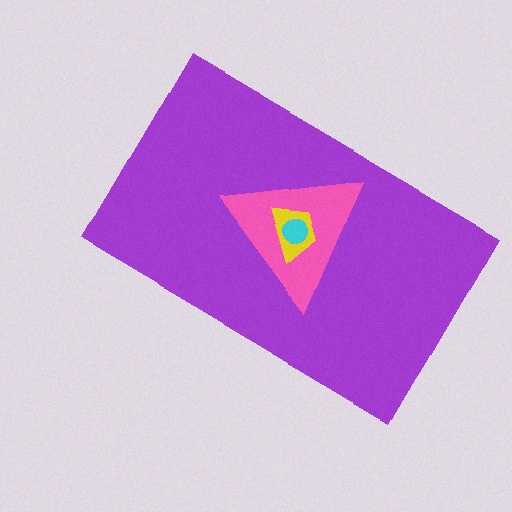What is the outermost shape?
The purple rectangle.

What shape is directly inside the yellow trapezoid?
The cyan circle.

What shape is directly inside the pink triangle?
The yellow trapezoid.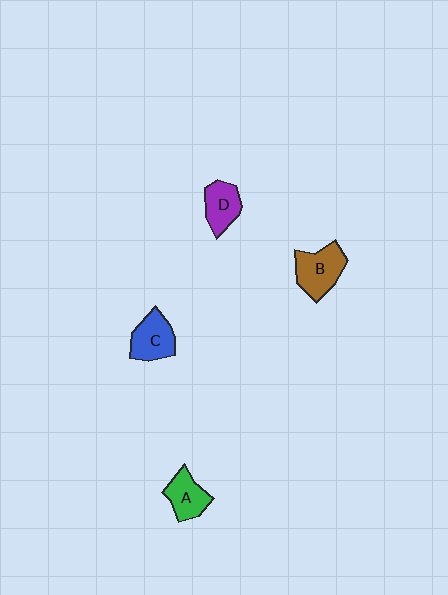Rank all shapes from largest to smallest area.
From largest to smallest: B (brown), C (blue), A (green), D (purple).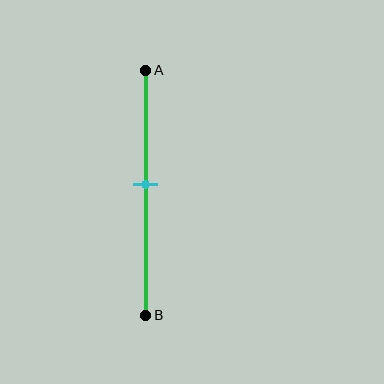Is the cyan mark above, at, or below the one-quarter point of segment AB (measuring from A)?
The cyan mark is below the one-quarter point of segment AB.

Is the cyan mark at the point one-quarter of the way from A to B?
No, the mark is at about 45% from A, not at the 25% one-quarter point.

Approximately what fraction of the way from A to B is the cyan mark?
The cyan mark is approximately 45% of the way from A to B.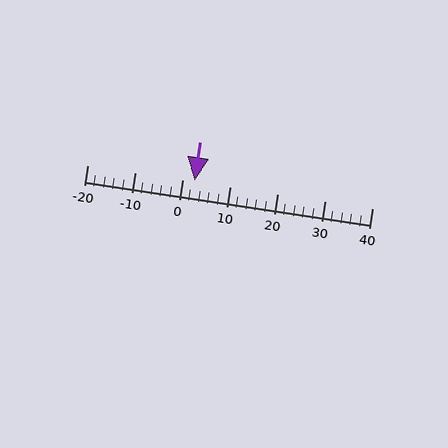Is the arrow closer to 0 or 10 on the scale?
The arrow is closer to 0.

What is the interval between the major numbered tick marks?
The major tick marks are spaced 10 units apart.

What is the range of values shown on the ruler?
The ruler shows values from -20 to 40.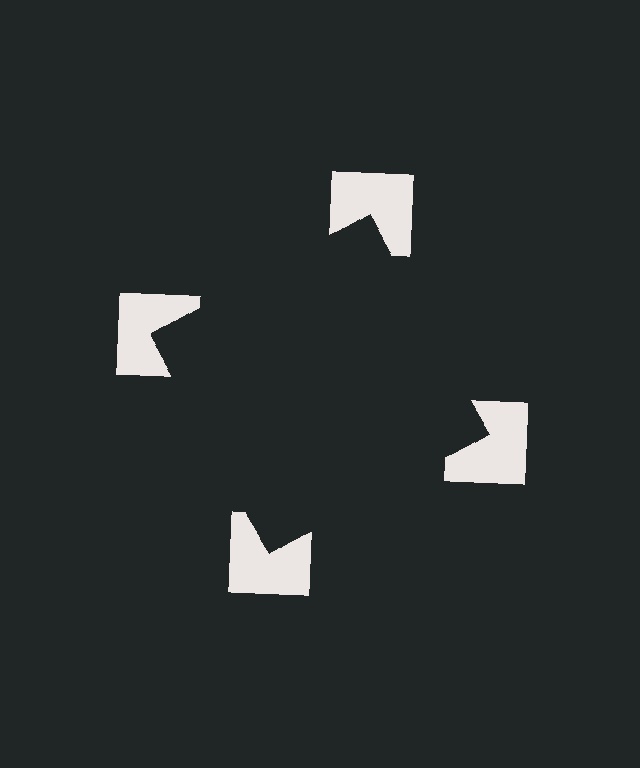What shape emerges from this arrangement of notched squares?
An illusory square — its edges are inferred from the aligned wedge cuts in the notched squares, not physically drawn.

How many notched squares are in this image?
There are 4 — one at each vertex of the illusory square.